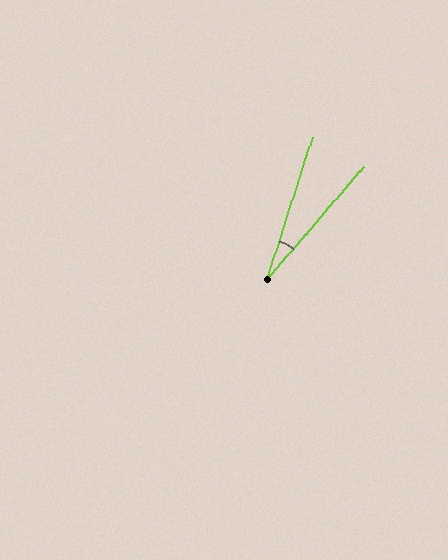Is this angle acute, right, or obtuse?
It is acute.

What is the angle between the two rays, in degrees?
Approximately 23 degrees.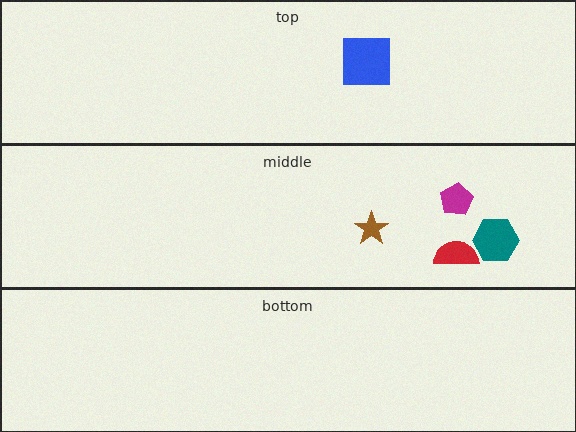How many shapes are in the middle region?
4.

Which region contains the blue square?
The top region.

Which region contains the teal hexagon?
The middle region.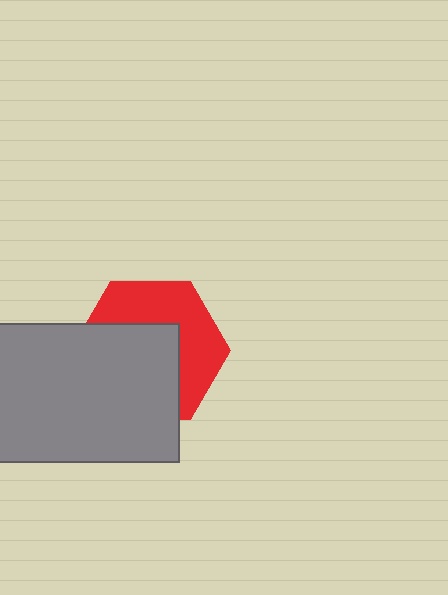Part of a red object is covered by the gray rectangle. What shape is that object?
It is a hexagon.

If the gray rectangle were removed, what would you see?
You would see the complete red hexagon.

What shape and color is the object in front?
The object in front is a gray rectangle.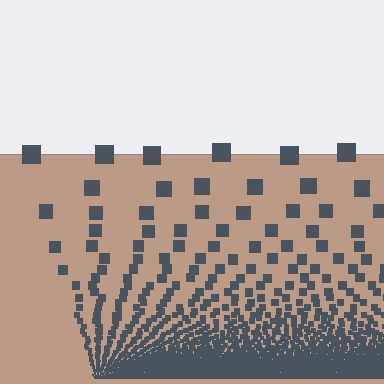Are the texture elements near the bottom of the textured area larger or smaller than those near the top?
Smaller. The gradient is inverted — elements near the bottom are smaller and denser.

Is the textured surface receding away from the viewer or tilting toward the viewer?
The surface appears to tilt toward the viewer. Texture elements get larger and sparser toward the top.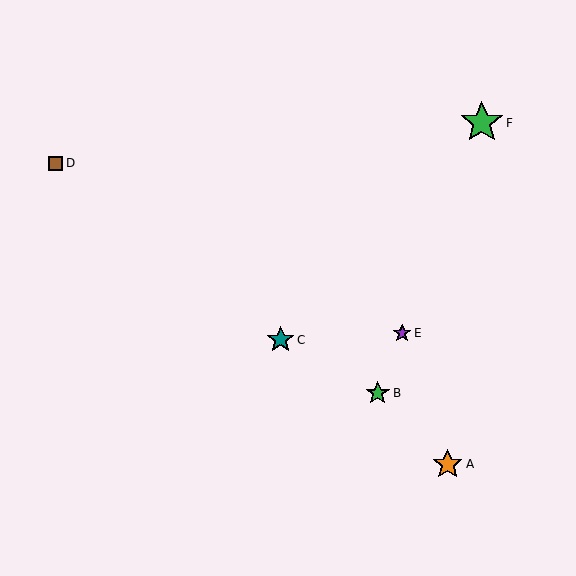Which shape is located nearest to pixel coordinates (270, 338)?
The teal star (labeled C) at (281, 340) is nearest to that location.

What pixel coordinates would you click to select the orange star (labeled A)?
Click at (448, 464) to select the orange star A.